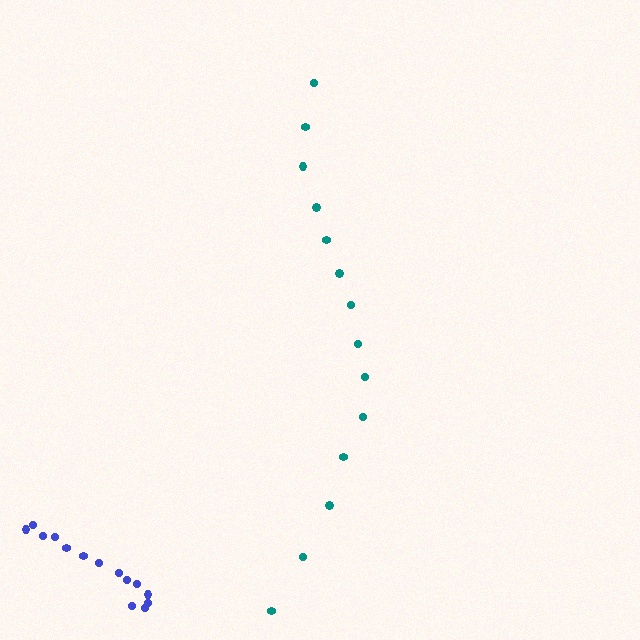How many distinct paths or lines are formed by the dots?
There are 2 distinct paths.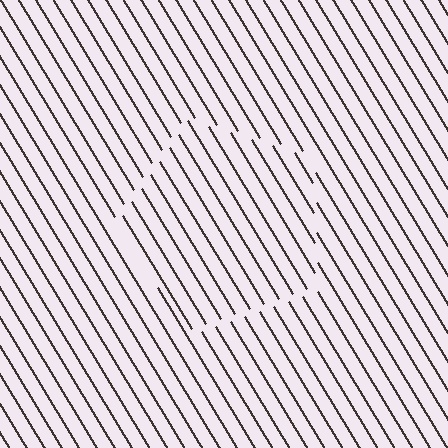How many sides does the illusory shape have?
5 sides — the line-ends trace a pentagon.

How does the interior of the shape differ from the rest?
The interior of the shape contains the same grating, shifted by half a period — the contour is defined by the phase discontinuity where line-ends from the inner and outer gratings abut.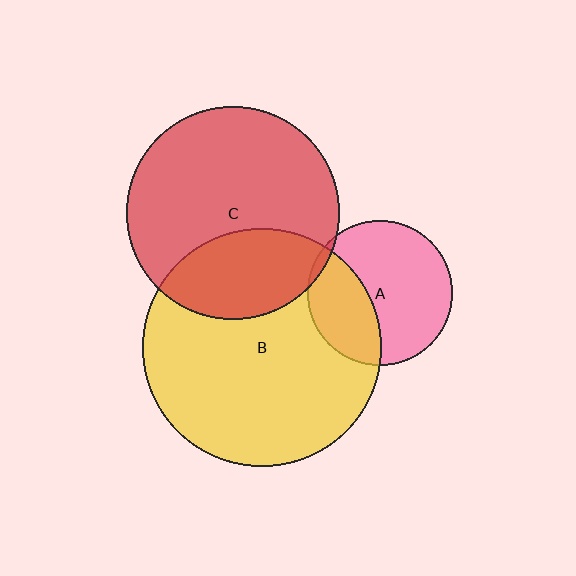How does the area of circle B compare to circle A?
Approximately 2.7 times.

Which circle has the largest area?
Circle B (yellow).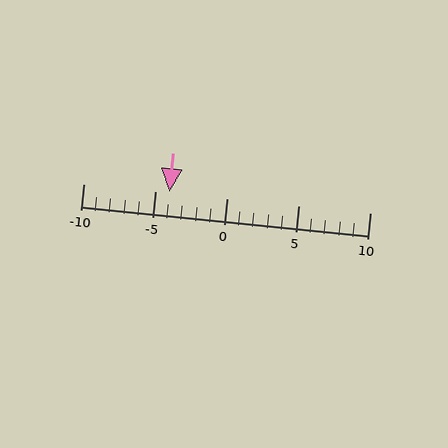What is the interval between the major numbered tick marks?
The major tick marks are spaced 5 units apart.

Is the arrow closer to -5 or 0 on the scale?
The arrow is closer to -5.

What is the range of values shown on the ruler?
The ruler shows values from -10 to 10.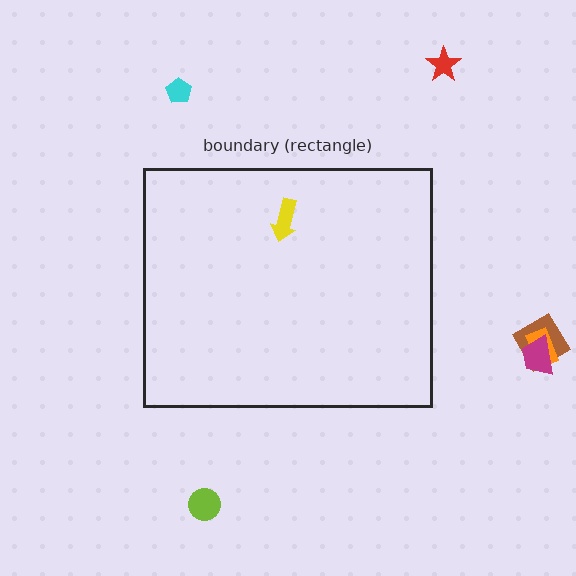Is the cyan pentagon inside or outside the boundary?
Outside.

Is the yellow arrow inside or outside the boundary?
Inside.